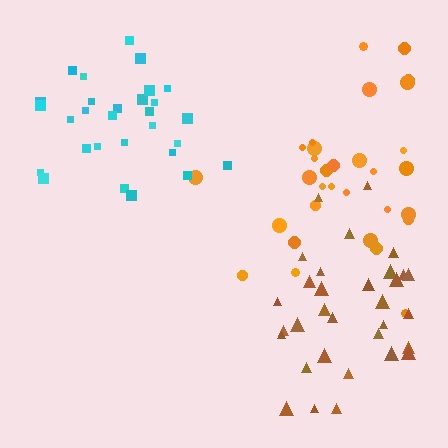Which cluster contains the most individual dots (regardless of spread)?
Brown (32).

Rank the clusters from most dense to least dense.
cyan, orange, brown.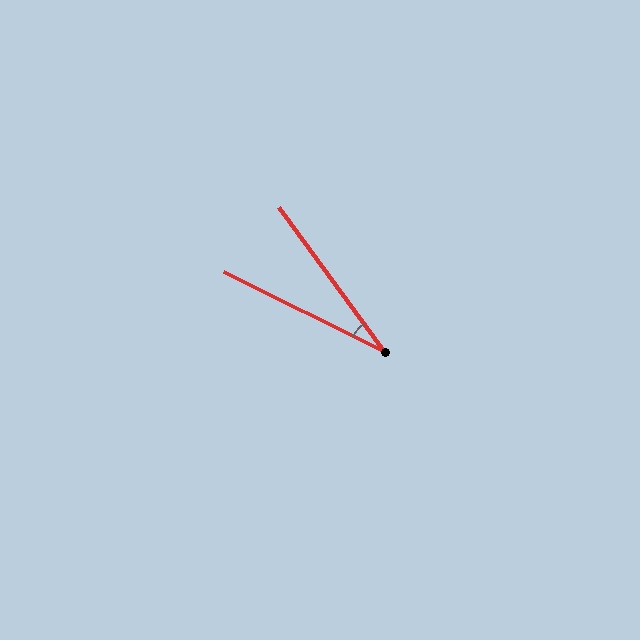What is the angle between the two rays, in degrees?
Approximately 28 degrees.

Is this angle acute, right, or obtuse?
It is acute.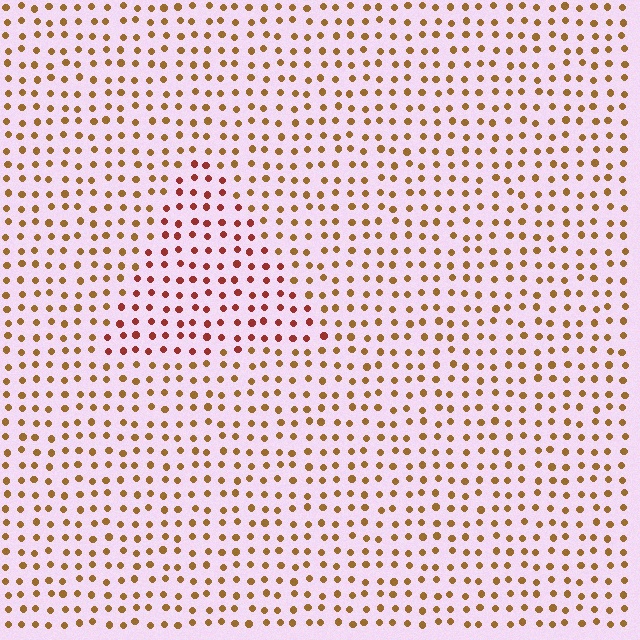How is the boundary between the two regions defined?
The boundary is defined purely by a slight shift in hue (about 33 degrees). Spacing, size, and orientation are identical on both sides.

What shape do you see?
I see a triangle.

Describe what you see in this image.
The image is filled with small brown elements in a uniform arrangement. A triangle-shaped region is visible where the elements are tinted to a slightly different hue, forming a subtle color boundary.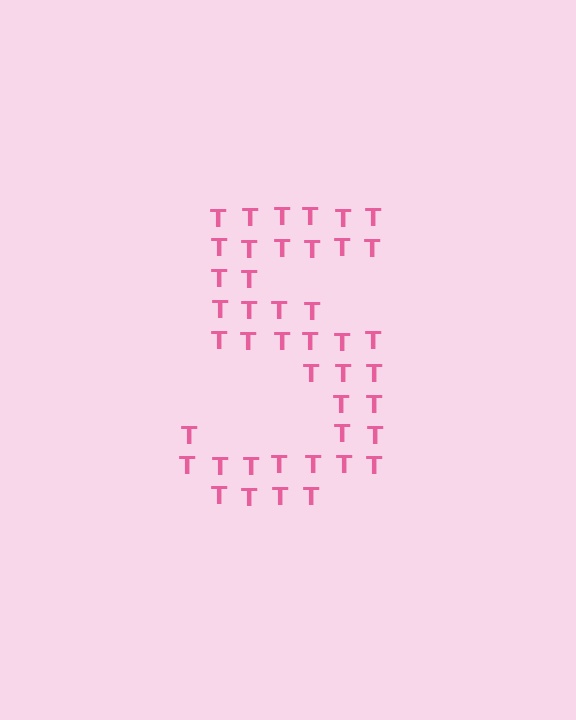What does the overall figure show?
The overall figure shows the digit 5.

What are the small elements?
The small elements are letter T's.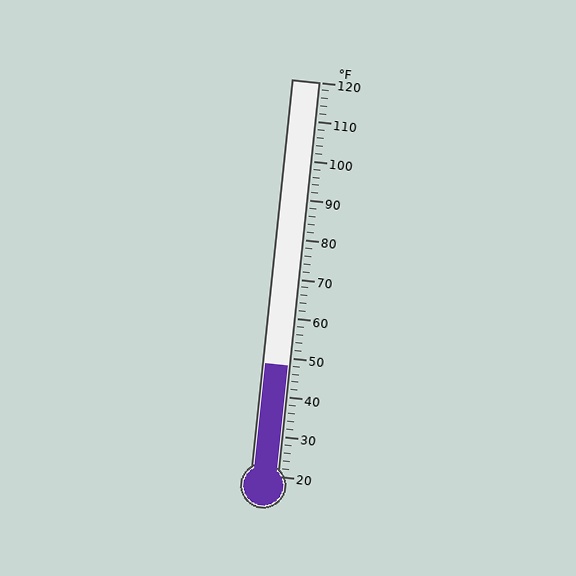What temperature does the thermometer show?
The thermometer shows approximately 48°F.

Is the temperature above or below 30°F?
The temperature is above 30°F.